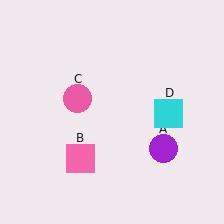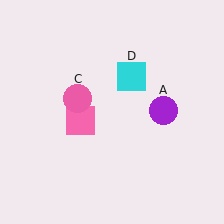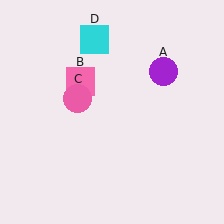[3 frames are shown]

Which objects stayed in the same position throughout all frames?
Pink circle (object C) remained stationary.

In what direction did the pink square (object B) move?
The pink square (object B) moved up.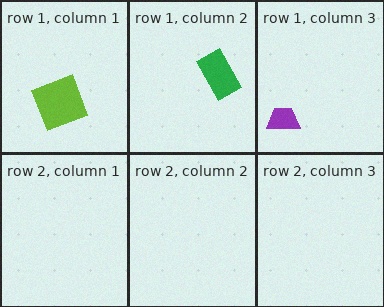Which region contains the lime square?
The row 1, column 1 region.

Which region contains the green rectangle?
The row 1, column 2 region.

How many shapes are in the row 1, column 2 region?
1.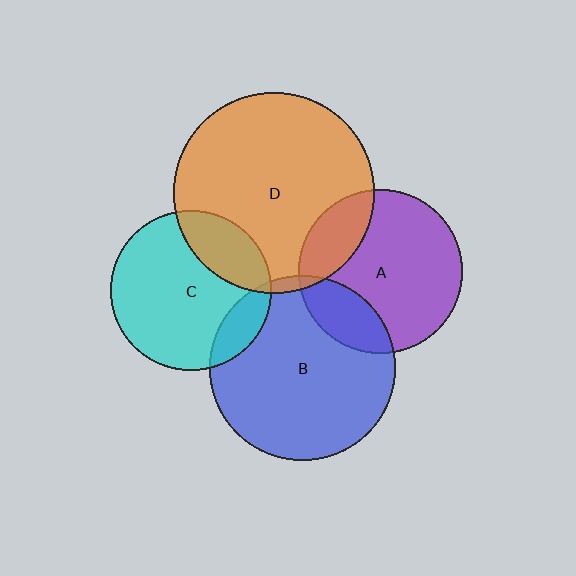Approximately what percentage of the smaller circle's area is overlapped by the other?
Approximately 15%.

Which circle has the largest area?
Circle D (orange).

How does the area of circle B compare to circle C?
Approximately 1.3 times.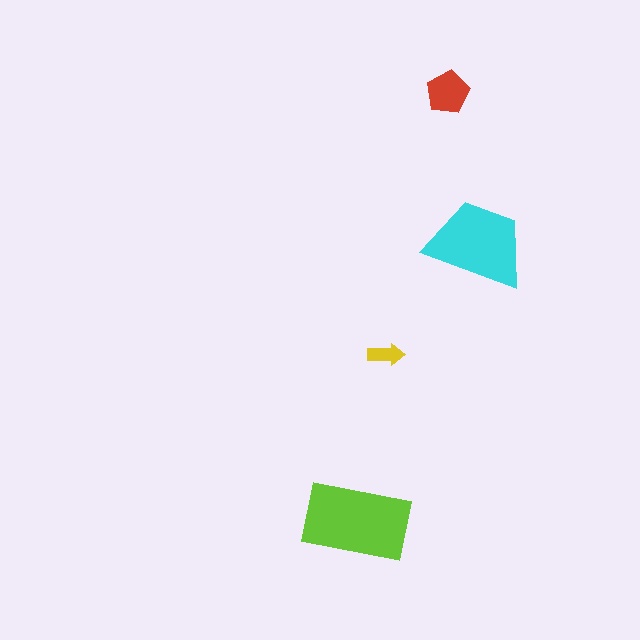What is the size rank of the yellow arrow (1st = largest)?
4th.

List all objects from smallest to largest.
The yellow arrow, the red pentagon, the cyan trapezoid, the lime rectangle.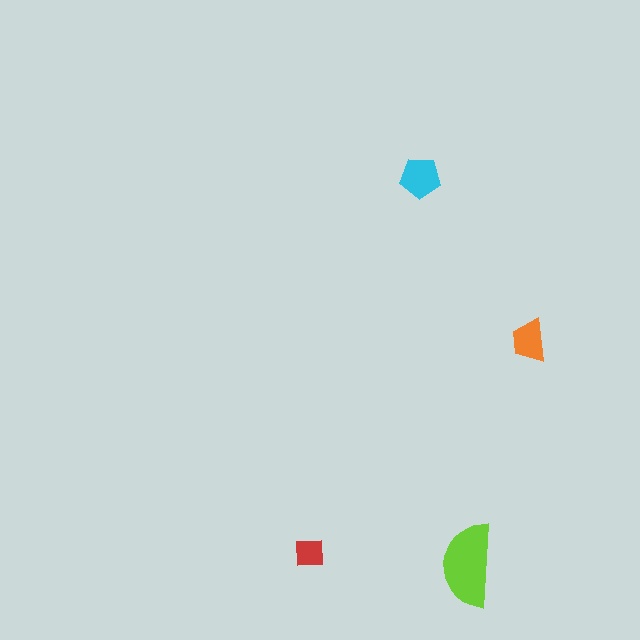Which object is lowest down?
The lime semicircle is bottommost.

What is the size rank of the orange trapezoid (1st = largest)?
3rd.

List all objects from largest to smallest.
The lime semicircle, the cyan pentagon, the orange trapezoid, the red square.